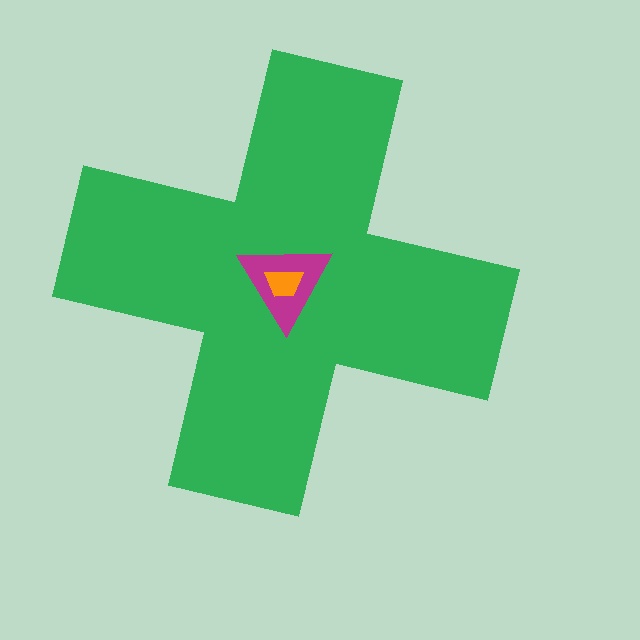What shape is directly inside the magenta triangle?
The orange trapezoid.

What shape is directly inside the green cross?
The magenta triangle.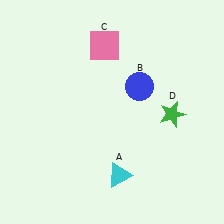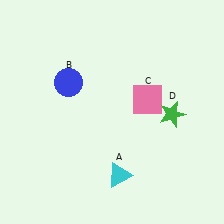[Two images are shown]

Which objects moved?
The objects that moved are: the blue circle (B), the pink square (C).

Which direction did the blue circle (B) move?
The blue circle (B) moved left.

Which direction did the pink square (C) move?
The pink square (C) moved down.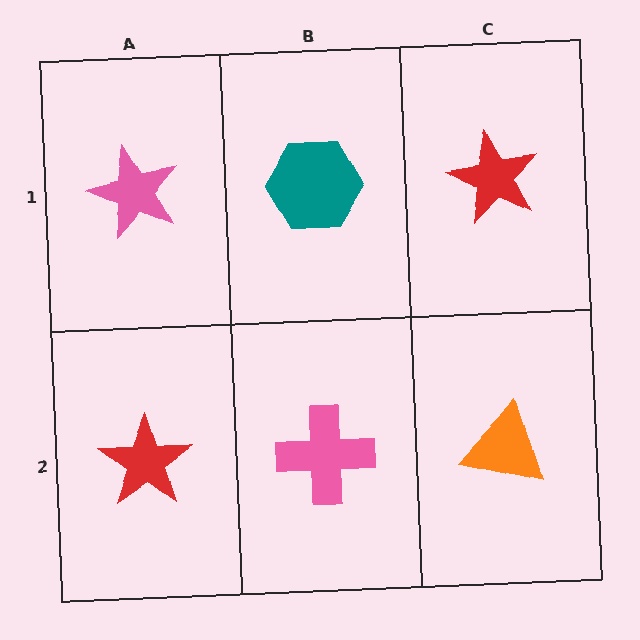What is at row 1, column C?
A red star.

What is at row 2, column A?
A red star.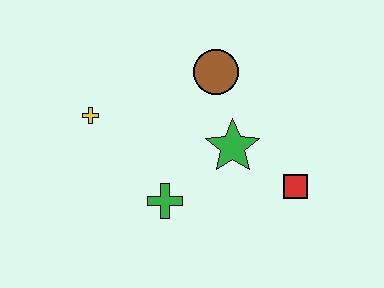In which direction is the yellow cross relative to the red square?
The yellow cross is to the left of the red square.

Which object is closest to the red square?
The green star is closest to the red square.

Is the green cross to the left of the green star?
Yes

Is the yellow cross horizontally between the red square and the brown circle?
No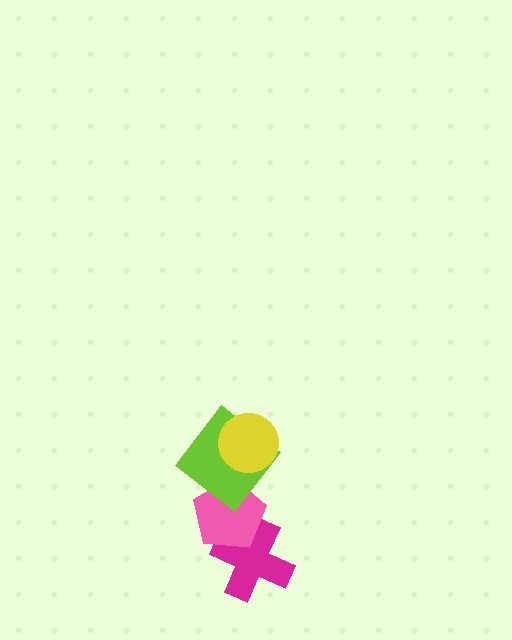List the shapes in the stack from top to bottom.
From top to bottom: the yellow circle, the lime diamond, the pink pentagon, the magenta cross.